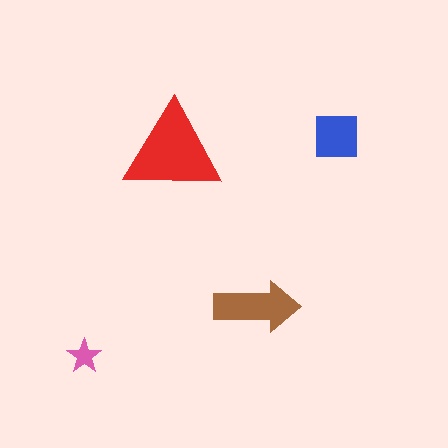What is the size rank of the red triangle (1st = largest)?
1st.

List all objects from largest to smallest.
The red triangle, the brown arrow, the blue square, the pink star.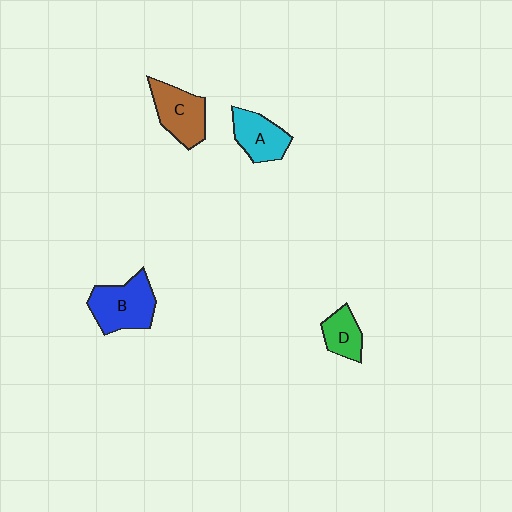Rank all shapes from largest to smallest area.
From largest to smallest: B (blue), C (brown), A (cyan), D (green).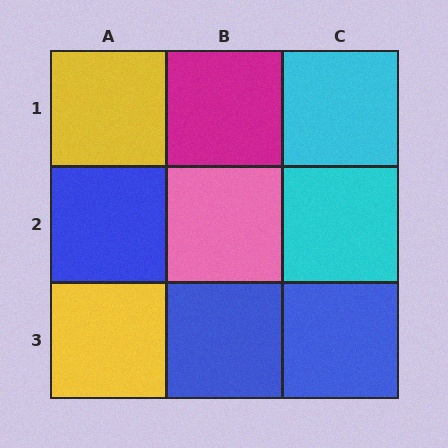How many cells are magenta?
1 cell is magenta.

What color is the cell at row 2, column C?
Cyan.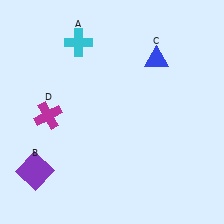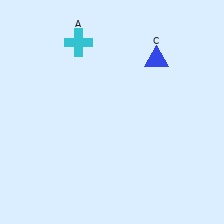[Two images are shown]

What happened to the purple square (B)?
The purple square (B) was removed in Image 2. It was in the bottom-left area of Image 1.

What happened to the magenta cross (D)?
The magenta cross (D) was removed in Image 2. It was in the bottom-left area of Image 1.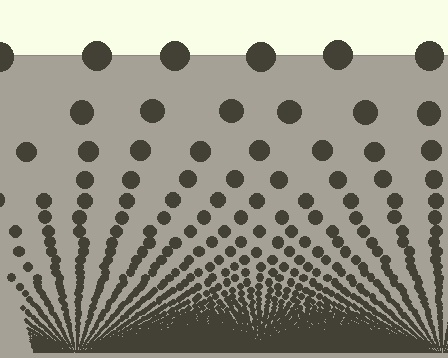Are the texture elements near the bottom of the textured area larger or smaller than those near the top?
Smaller. The gradient is inverted — elements near the bottom are smaller and denser.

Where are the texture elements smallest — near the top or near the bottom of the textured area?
Near the bottom.